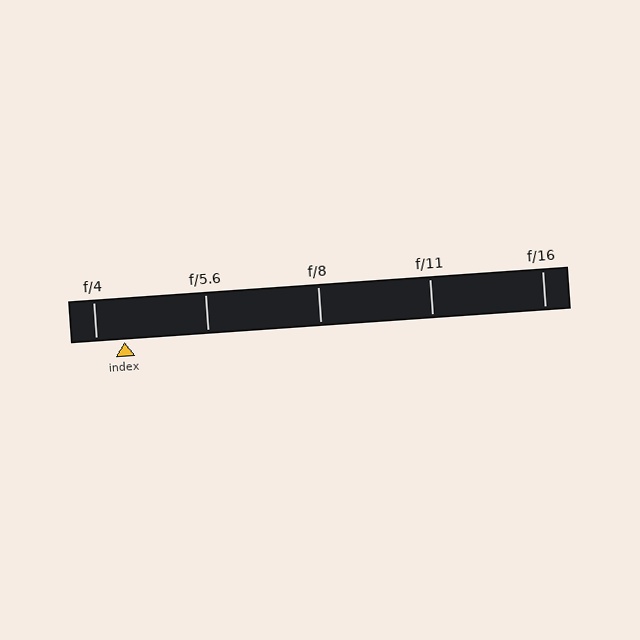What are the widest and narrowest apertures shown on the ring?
The widest aperture shown is f/4 and the narrowest is f/16.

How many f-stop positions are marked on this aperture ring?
There are 5 f-stop positions marked.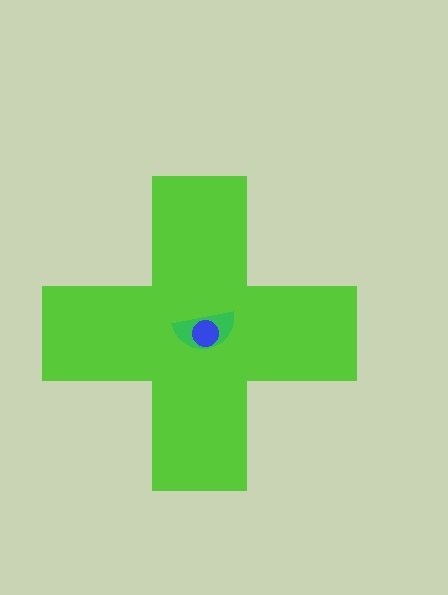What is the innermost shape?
The blue circle.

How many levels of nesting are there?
3.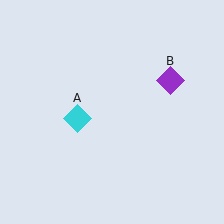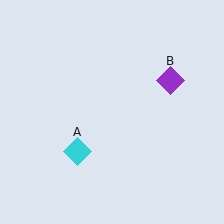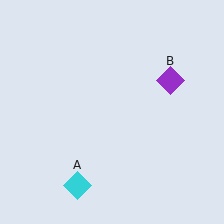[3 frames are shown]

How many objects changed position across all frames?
1 object changed position: cyan diamond (object A).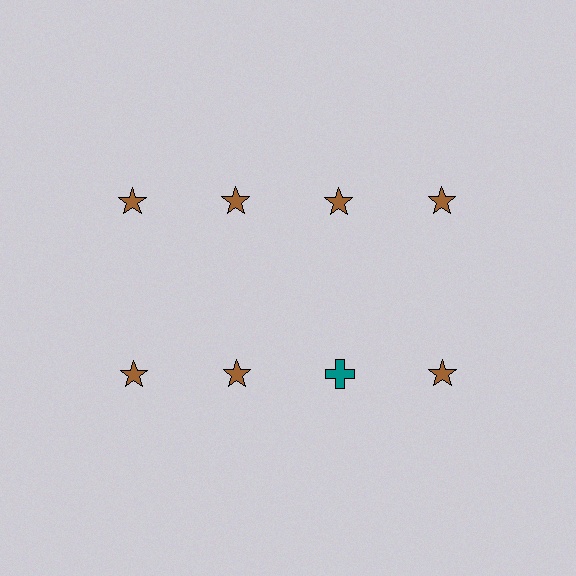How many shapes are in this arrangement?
There are 8 shapes arranged in a grid pattern.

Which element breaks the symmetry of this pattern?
The teal cross in the second row, center column breaks the symmetry. All other shapes are brown stars.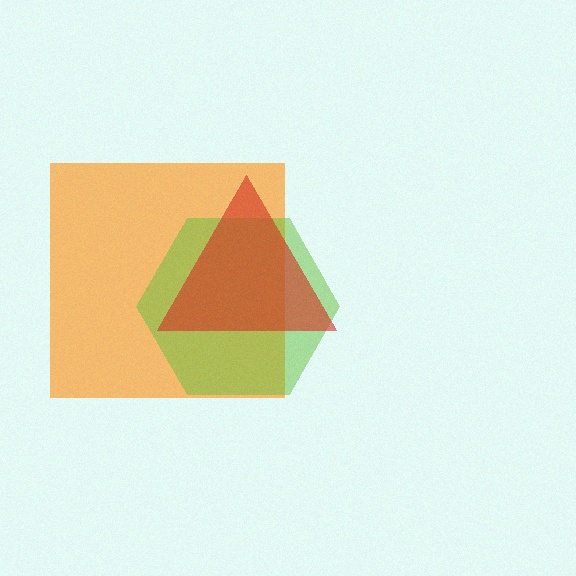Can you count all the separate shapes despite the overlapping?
Yes, there are 3 separate shapes.